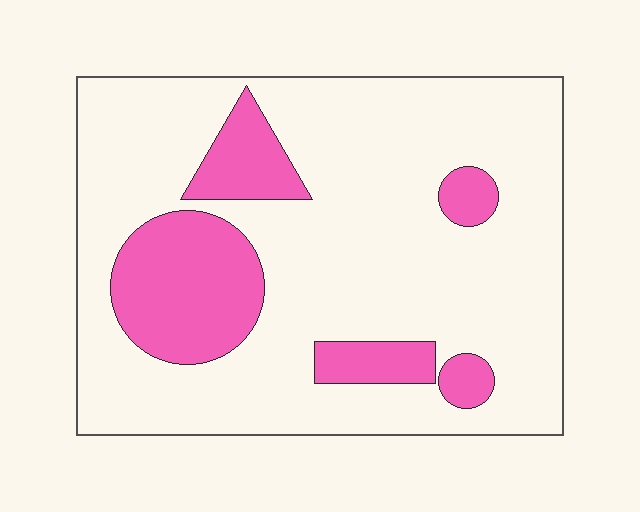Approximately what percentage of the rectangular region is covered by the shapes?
Approximately 20%.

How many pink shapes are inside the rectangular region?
5.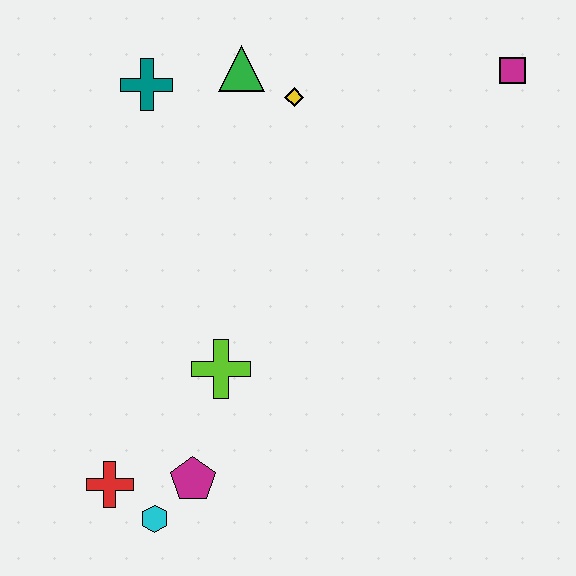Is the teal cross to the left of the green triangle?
Yes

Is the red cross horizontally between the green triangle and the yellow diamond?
No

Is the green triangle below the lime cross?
No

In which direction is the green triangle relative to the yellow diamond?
The green triangle is to the left of the yellow diamond.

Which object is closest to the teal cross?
The green triangle is closest to the teal cross.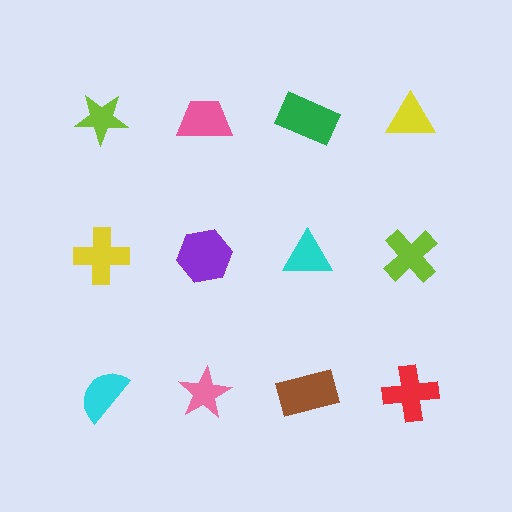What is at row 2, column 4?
A lime cross.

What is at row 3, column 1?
A cyan semicircle.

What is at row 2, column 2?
A purple hexagon.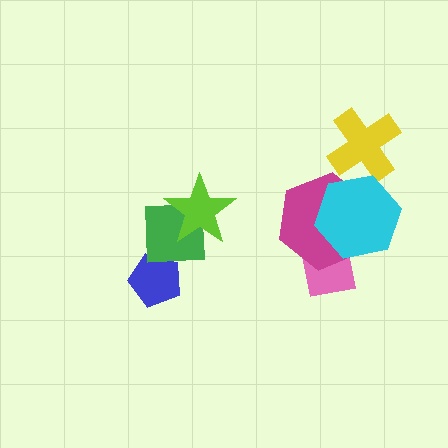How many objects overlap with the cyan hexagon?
3 objects overlap with the cyan hexagon.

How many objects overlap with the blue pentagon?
1 object overlaps with the blue pentagon.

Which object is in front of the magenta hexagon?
The cyan hexagon is in front of the magenta hexagon.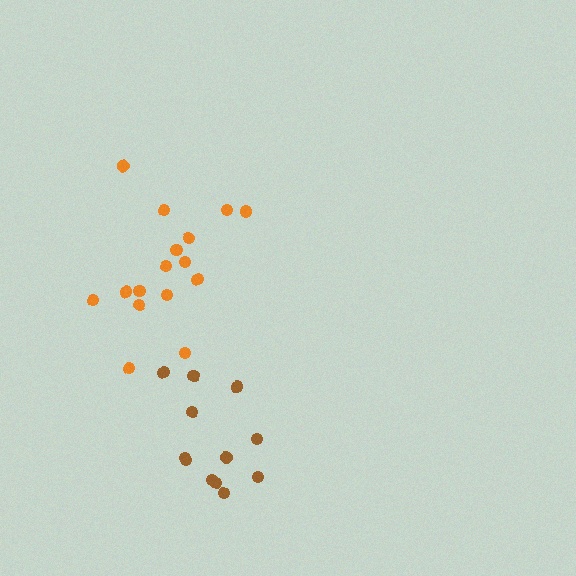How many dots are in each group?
Group 1: 16 dots, Group 2: 12 dots (28 total).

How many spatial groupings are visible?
There are 2 spatial groupings.